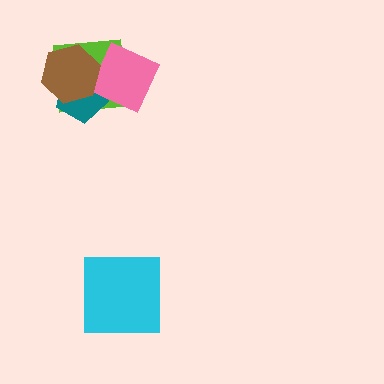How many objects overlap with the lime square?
3 objects overlap with the lime square.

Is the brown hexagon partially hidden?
No, no other shape covers it.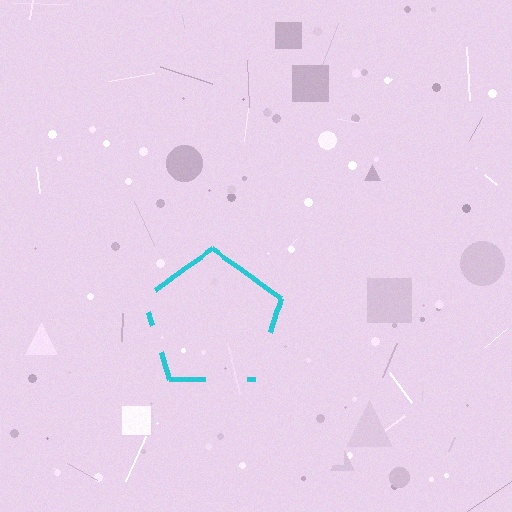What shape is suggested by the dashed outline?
The dashed outline suggests a pentagon.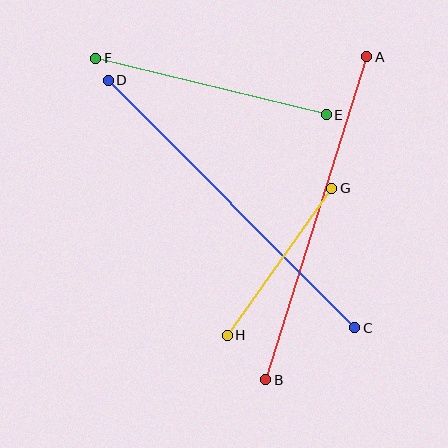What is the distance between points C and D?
The distance is approximately 349 pixels.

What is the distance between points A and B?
The distance is approximately 338 pixels.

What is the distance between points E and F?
The distance is approximately 237 pixels.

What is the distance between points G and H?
The distance is approximately 181 pixels.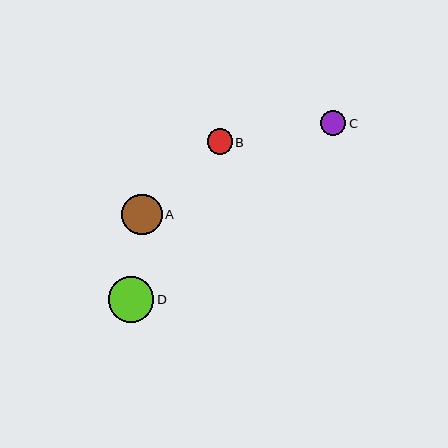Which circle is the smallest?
Circle B is the smallest with a size of approximately 25 pixels.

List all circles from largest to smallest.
From largest to smallest: D, A, C, B.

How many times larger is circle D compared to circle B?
Circle D is approximately 1.8 times the size of circle B.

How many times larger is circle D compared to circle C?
Circle D is approximately 1.7 times the size of circle C.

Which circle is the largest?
Circle D is the largest with a size of approximately 45 pixels.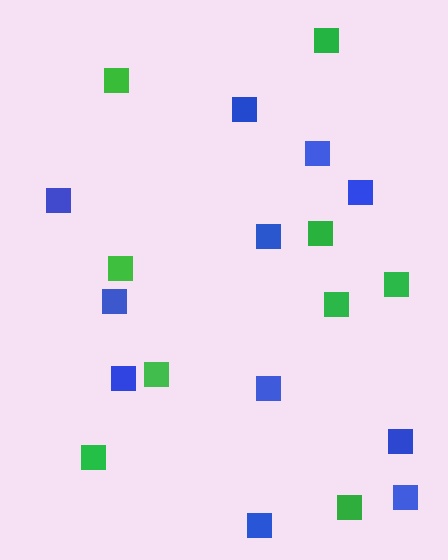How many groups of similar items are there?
There are 2 groups: one group of green squares (9) and one group of blue squares (11).